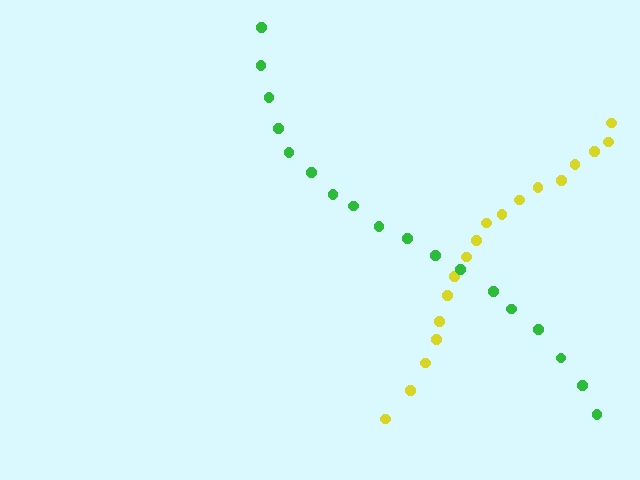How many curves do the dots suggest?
There are 2 distinct paths.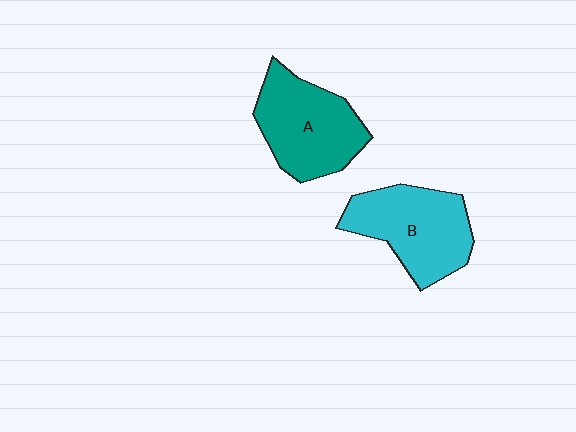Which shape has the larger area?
Shape B (cyan).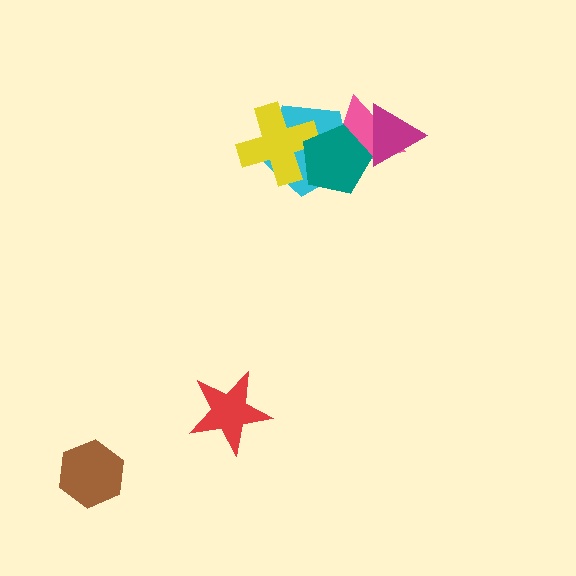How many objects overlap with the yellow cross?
2 objects overlap with the yellow cross.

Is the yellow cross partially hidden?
Yes, it is partially covered by another shape.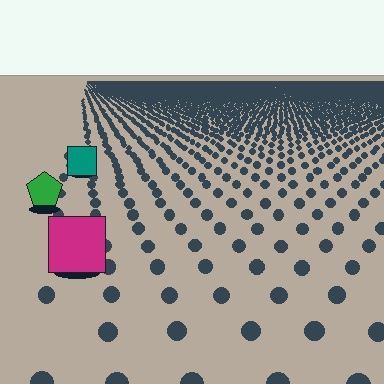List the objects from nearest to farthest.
From nearest to farthest: the magenta square, the green pentagon, the teal square.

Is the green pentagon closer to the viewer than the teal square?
Yes. The green pentagon is closer — you can tell from the texture gradient: the ground texture is coarser near it.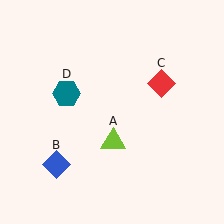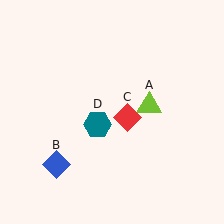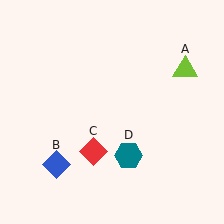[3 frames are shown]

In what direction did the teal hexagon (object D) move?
The teal hexagon (object D) moved down and to the right.